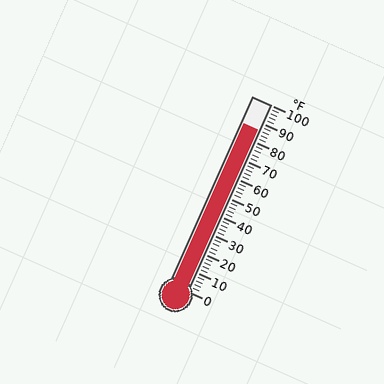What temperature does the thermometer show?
The thermometer shows approximately 86°F.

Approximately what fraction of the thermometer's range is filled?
The thermometer is filled to approximately 85% of its range.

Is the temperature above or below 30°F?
The temperature is above 30°F.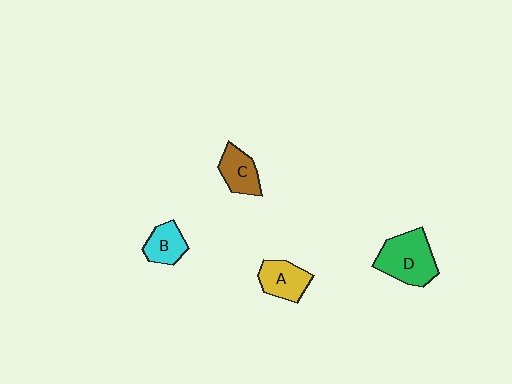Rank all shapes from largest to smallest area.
From largest to smallest: D (green), A (yellow), C (brown), B (cyan).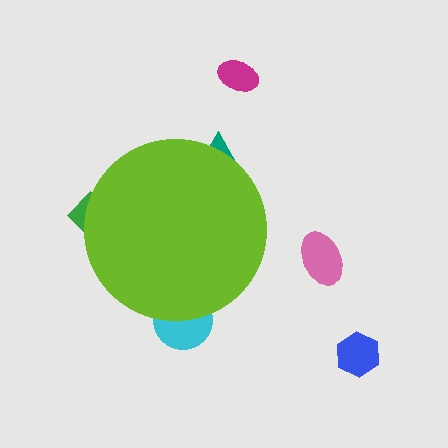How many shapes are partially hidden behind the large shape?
3 shapes are partially hidden.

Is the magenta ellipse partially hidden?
No, the magenta ellipse is fully visible.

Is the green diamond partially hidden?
Yes, the green diamond is partially hidden behind the lime circle.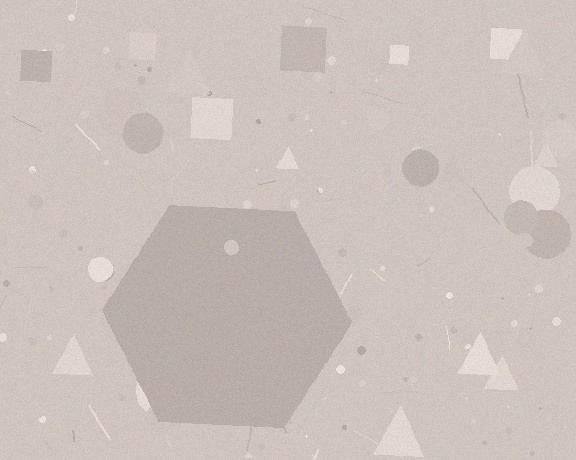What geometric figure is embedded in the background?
A hexagon is embedded in the background.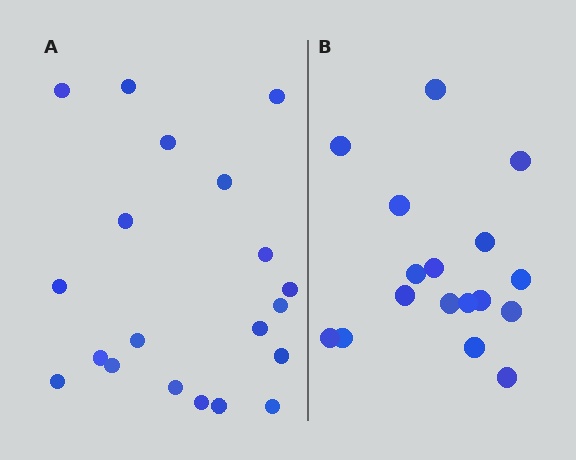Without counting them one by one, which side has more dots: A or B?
Region A (the left region) has more dots.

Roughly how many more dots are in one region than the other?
Region A has just a few more — roughly 2 or 3 more dots than region B.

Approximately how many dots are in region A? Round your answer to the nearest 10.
About 20 dots.